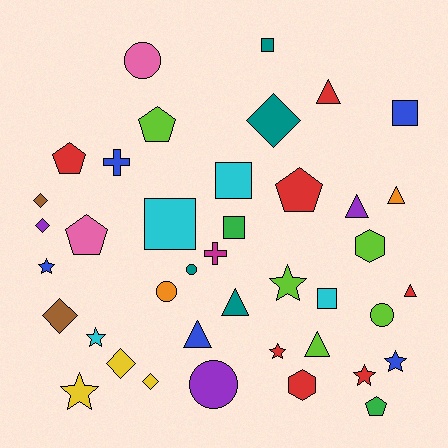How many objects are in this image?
There are 40 objects.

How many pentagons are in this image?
There are 5 pentagons.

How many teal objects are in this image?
There are 4 teal objects.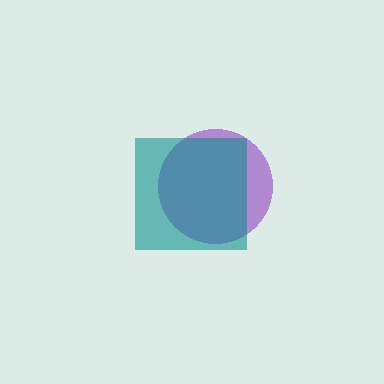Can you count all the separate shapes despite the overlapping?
Yes, there are 2 separate shapes.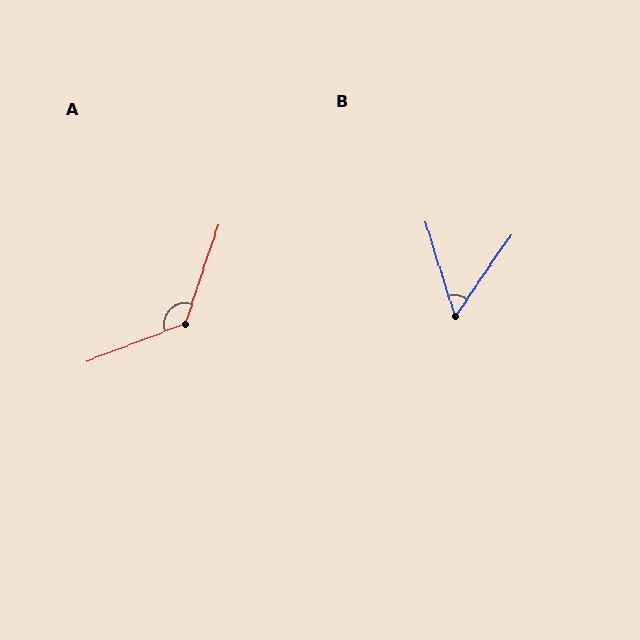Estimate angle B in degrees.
Approximately 51 degrees.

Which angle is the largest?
A, at approximately 129 degrees.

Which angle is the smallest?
B, at approximately 51 degrees.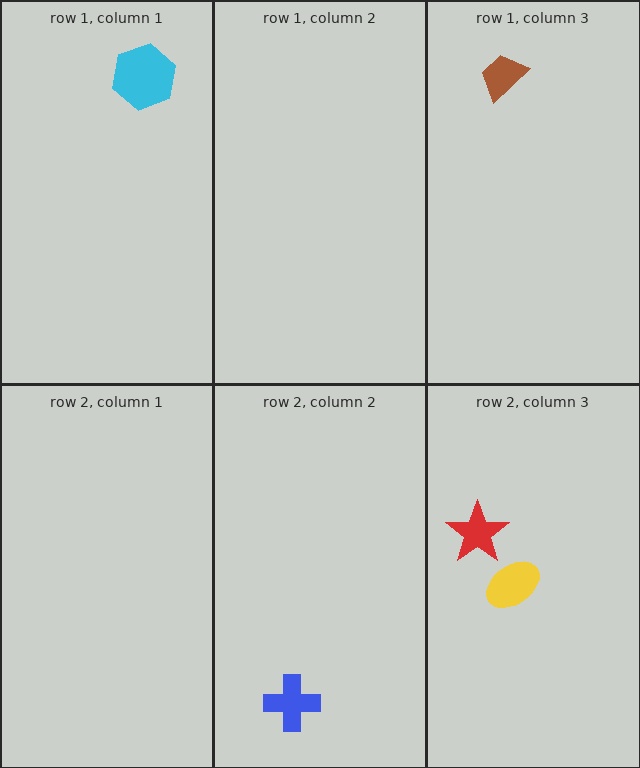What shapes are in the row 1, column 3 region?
The brown trapezoid.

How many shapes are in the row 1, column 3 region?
1.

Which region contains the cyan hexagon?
The row 1, column 1 region.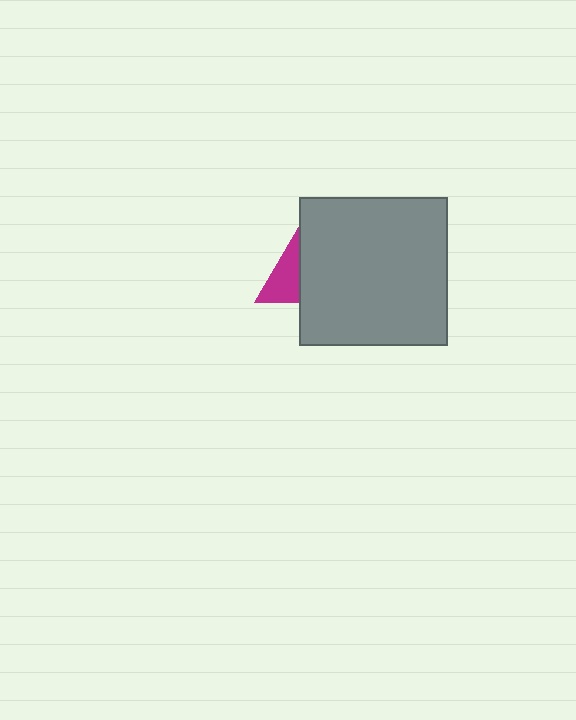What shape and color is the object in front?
The object in front is a gray square.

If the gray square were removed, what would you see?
You would see the complete magenta triangle.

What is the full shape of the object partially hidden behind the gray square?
The partially hidden object is a magenta triangle.